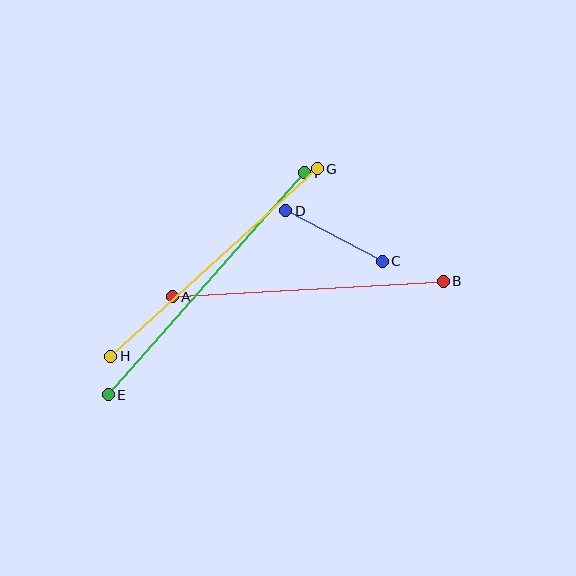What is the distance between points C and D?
The distance is approximately 109 pixels.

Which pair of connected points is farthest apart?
Points E and F are farthest apart.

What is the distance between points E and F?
The distance is approximately 297 pixels.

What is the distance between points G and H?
The distance is approximately 279 pixels.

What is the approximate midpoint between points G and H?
The midpoint is at approximately (214, 262) pixels.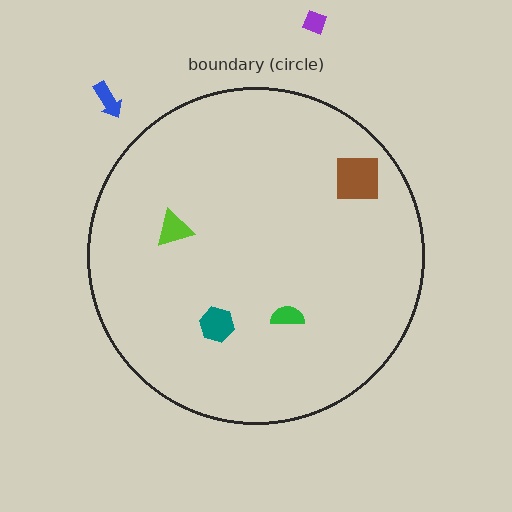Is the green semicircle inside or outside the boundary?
Inside.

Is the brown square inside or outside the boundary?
Inside.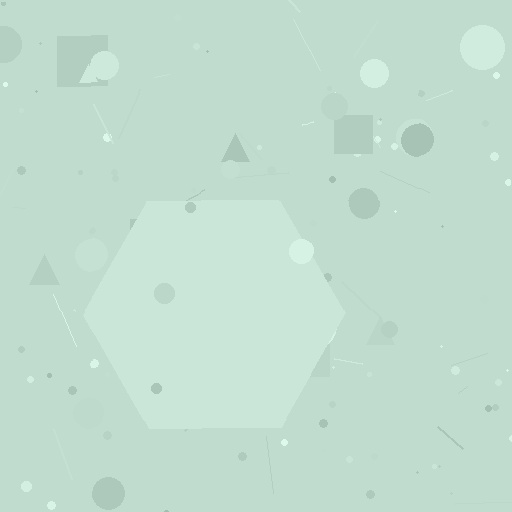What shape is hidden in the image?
A hexagon is hidden in the image.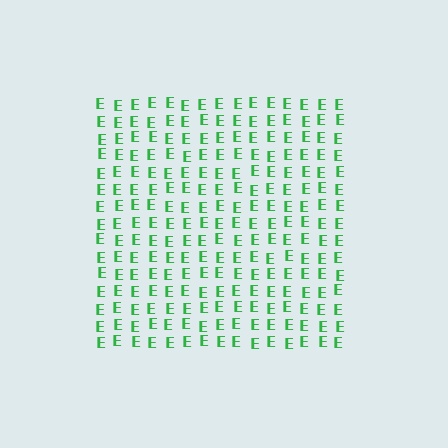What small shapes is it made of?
It is made of small letter E's.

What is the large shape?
The large shape is a square.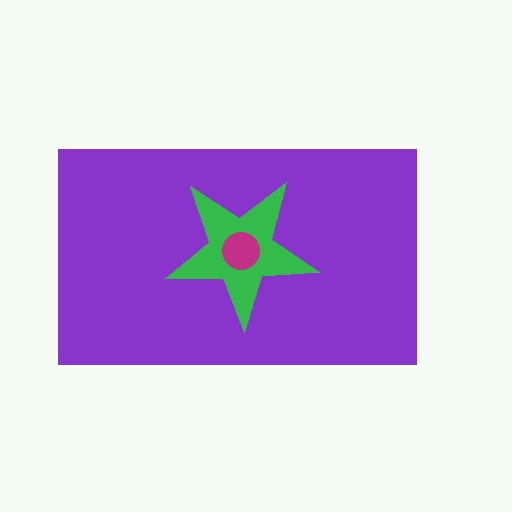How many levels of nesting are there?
3.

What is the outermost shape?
The purple rectangle.